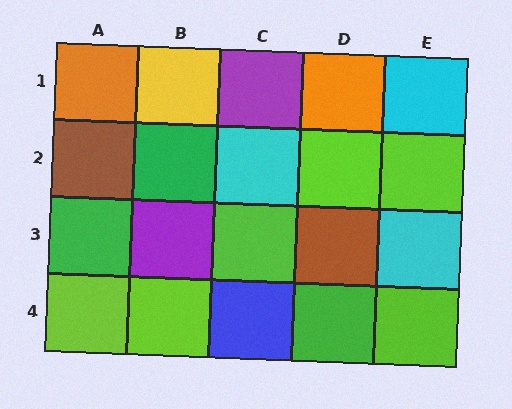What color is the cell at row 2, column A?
Brown.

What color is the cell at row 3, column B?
Purple.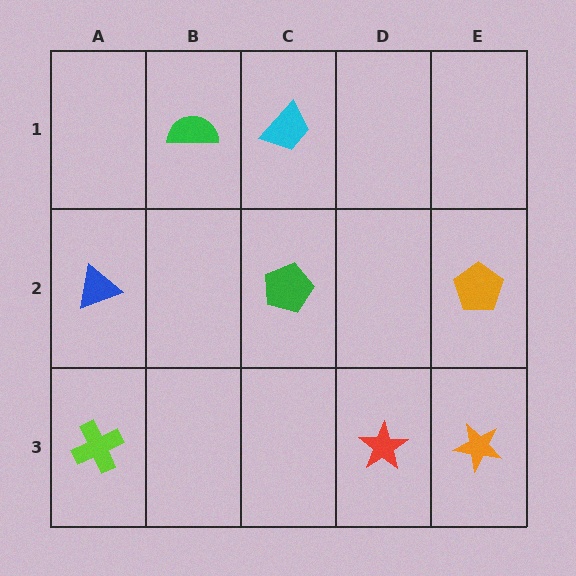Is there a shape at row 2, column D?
No, that cell is empty.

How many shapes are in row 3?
3 shapes.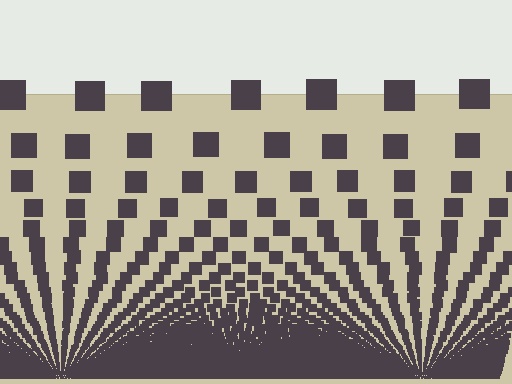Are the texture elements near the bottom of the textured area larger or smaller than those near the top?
Smaller. The gradient is inverted — elements near the bottom are smaller and denser.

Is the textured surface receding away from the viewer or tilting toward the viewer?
The surface appears to tilt toward the viewer. Texture elements get larger and sparser toward the top.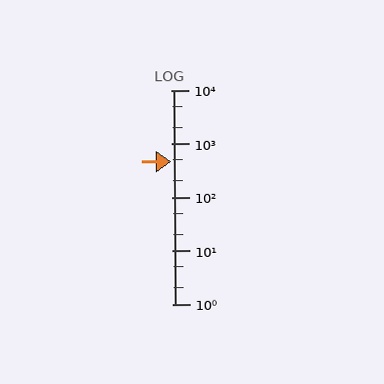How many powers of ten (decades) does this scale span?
The scale spans 4 decades, from 1 to 10000.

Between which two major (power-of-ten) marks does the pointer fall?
The pointer is between 100 and 1000.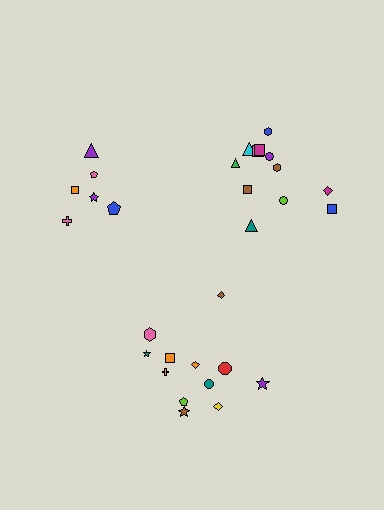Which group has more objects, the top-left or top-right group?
The top-right group.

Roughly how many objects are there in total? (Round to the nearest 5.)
Roughly 30 objects in total.